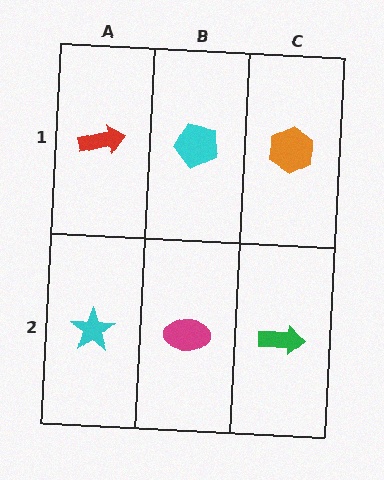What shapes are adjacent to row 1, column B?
A magenta ellipse (row 2, column B), a red arrow (row 1, column A), an orange hexagon (row 1, column C).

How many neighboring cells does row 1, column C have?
2.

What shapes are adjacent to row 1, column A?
A cyan star (row 2, column A), a cyan pentagon (row 1, column B).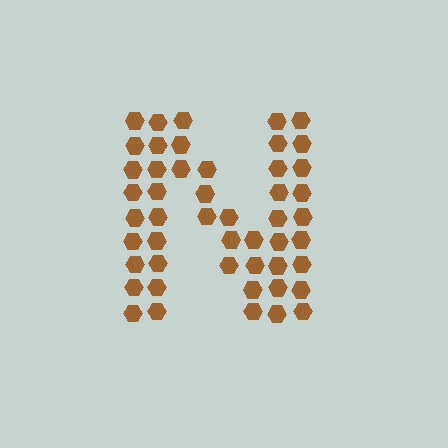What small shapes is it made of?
It is made of small hexagons.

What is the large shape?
The large shape is the letter N.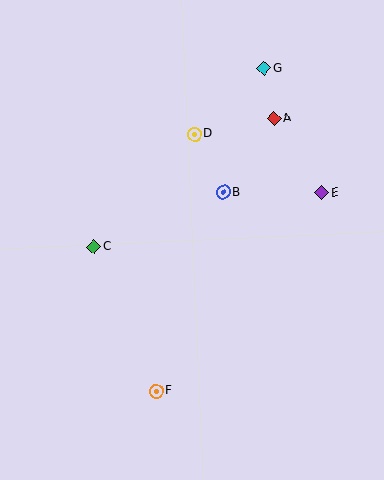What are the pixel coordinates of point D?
Point D is at (194, 134).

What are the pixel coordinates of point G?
Point G is at (264, 68).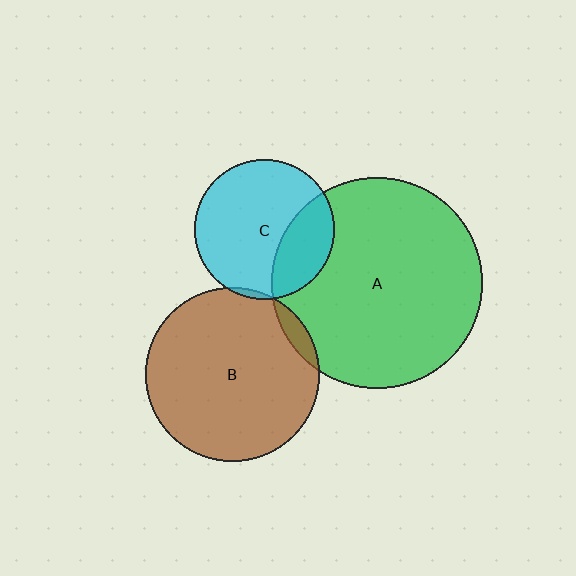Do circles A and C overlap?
Yes.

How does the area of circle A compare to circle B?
Approximately 1.5 times.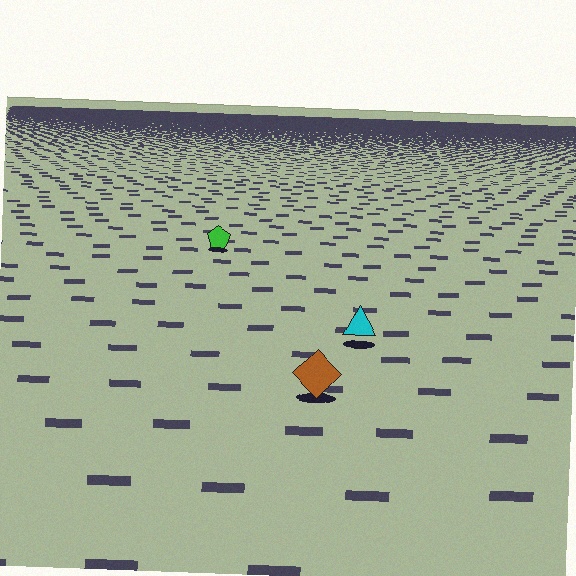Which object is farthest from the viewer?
The green pentagon is farthest from the viewer. It appears smaller and the ground texture around it is denser.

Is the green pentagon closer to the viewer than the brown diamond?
No. The brown diamond is closer — you can tell from the texture gradient: the ground texture is coarser near it.